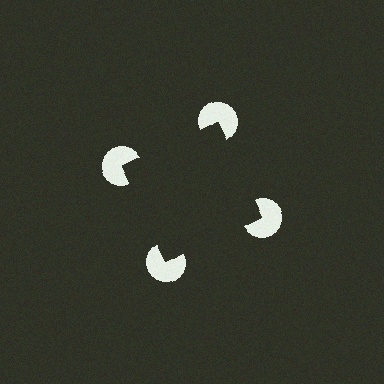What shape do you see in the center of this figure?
An illusory square — its edges are inferred from the aligned wedge cuts in the pac-man discs, not physically drawn.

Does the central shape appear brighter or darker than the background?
It typically appears slightly darker than the background, even though no actual brightness change is drawn.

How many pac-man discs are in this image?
There are 4 — one at each vertex of the illusory square.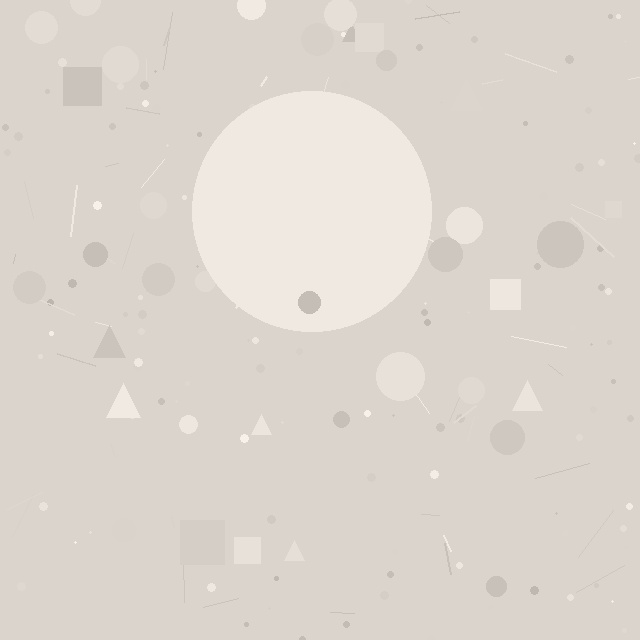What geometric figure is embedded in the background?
A circle is embedded in the background.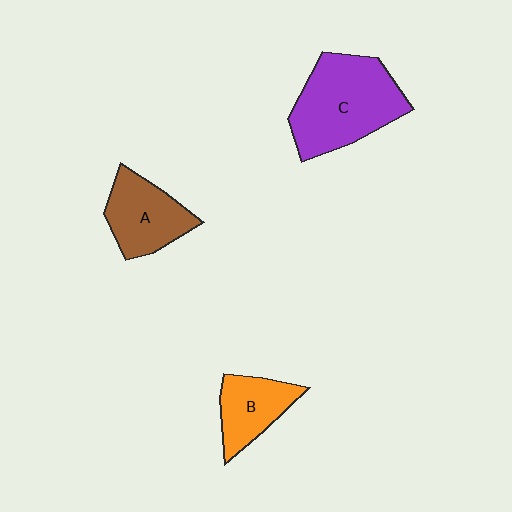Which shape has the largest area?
Shape C (purple).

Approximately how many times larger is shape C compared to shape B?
Approximately 2.0 times.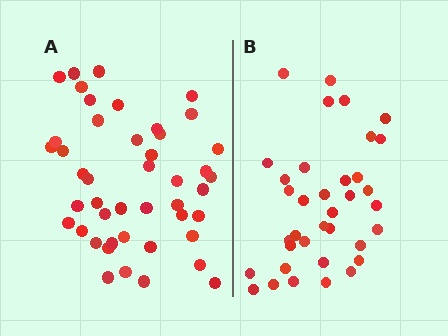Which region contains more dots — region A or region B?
Region A (the left region) has more dots.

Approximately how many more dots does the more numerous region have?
Region A has roughly 8 or so more dots than region B.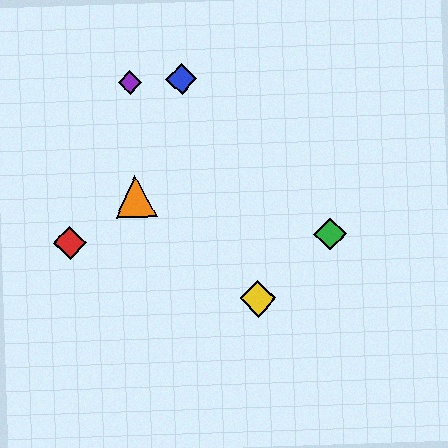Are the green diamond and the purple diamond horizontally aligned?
No, the green diamond is at y≈234 and the purple diamond is at y≈82.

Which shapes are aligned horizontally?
The red diamond, the green diamond are aligned horizontally.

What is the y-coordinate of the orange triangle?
The orange triangle is at y≈197.